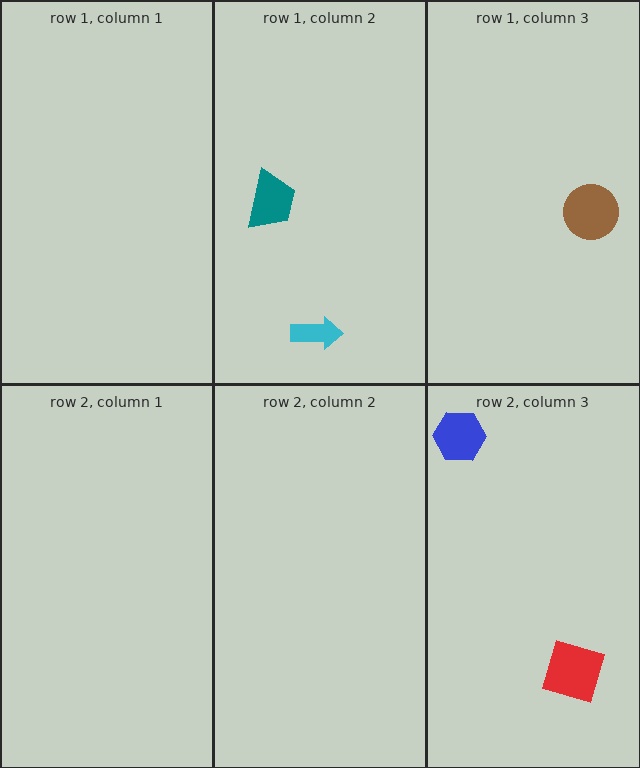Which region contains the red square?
The row 2, column 3 region.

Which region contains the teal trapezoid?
The row 1, column 2 region.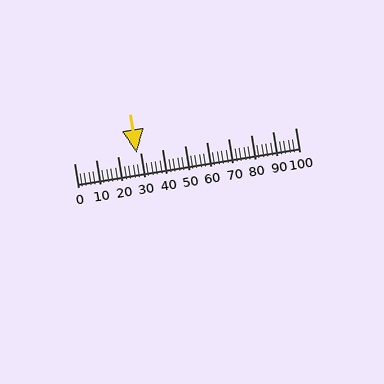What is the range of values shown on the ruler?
The ruler shows values from 0 to 100.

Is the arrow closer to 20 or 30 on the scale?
The arrow is closer to 30.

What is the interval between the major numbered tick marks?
The major tick marks are spaced 10 units apart.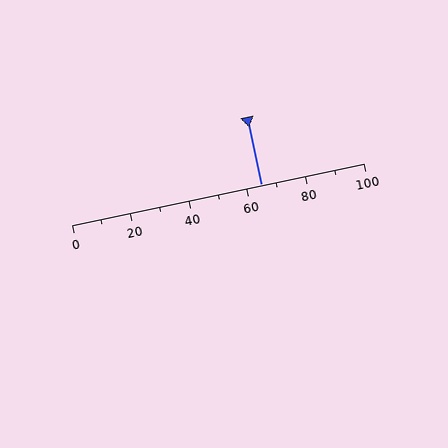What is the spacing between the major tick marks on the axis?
The major ticks are spaced 20 apart.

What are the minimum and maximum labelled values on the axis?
The axis runs from 0 to 100.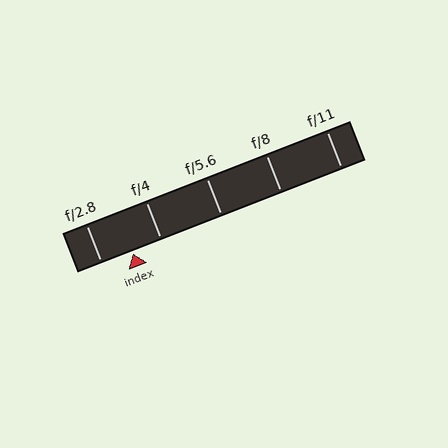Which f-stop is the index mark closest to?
The index mark is closest to f/4.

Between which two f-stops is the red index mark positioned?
The index mark is between f/2.8 and f/4.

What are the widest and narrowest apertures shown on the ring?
The widest aperture shown is f/2.8 and the narrowest is f/11.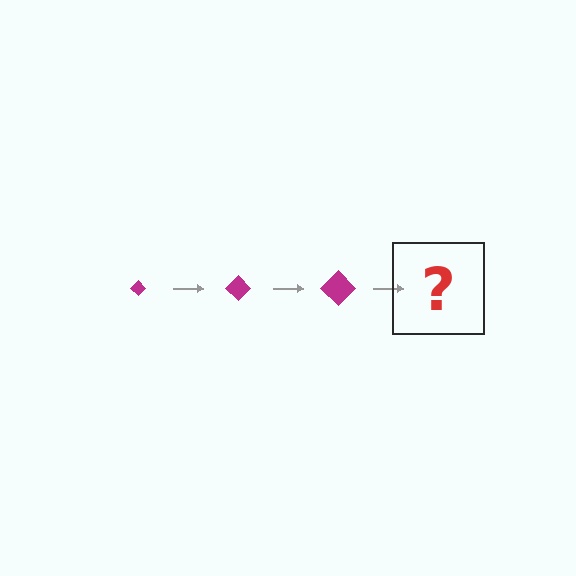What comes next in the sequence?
The next element should be a magenta diamond, larger than the previous one.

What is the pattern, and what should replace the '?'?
The pattern is that the diamond gets progressively larger each step. The '?' should be a magenta diamond, larger than the previous one.